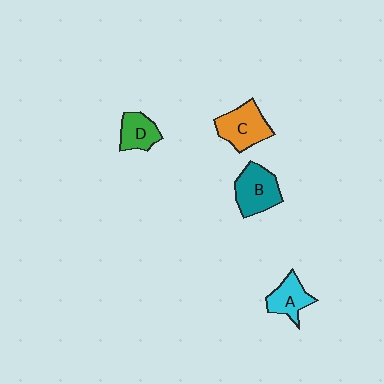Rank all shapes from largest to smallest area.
From largest to smallest: B (teal), C (orange), A (cyan), D (green).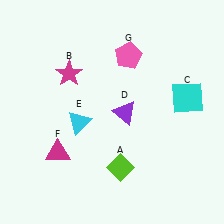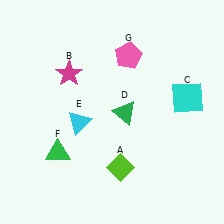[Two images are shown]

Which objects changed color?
D changed from purple to green. F changed from magenta to green.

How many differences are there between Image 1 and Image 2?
There are 2 differences between the two images.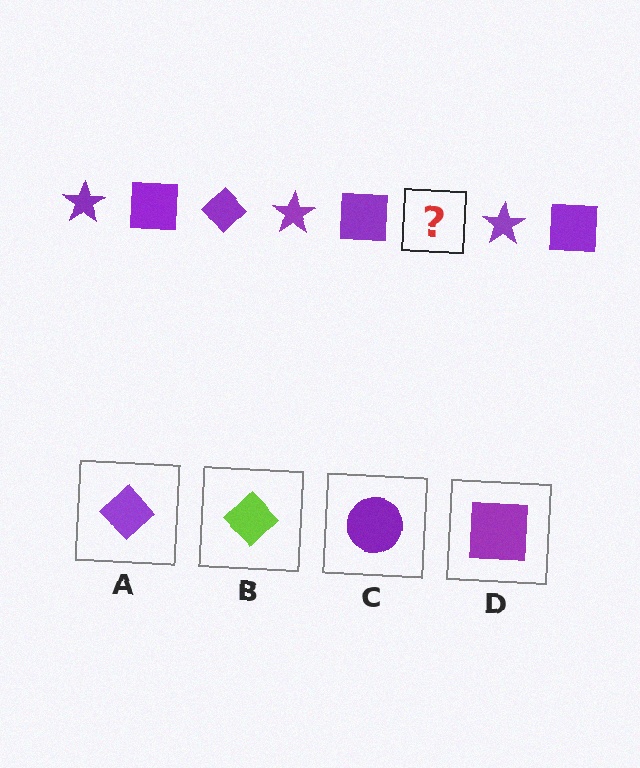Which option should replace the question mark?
Option A.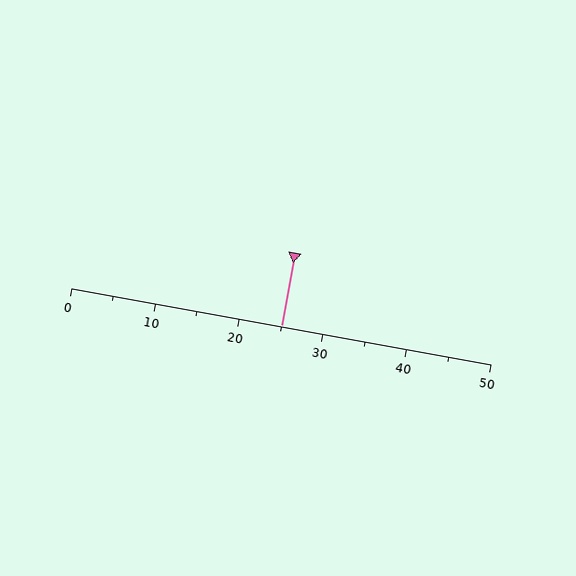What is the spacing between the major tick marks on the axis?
The major ticks are spaced 10 apart.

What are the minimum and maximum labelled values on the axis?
The axis runs from 0 to 50.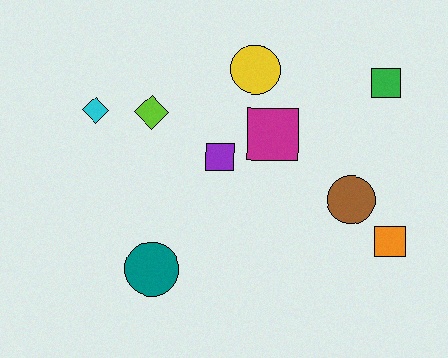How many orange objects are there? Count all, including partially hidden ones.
There is 1 orange object.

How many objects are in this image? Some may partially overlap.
There are 9 objects.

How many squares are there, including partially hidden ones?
There are 4 squares.